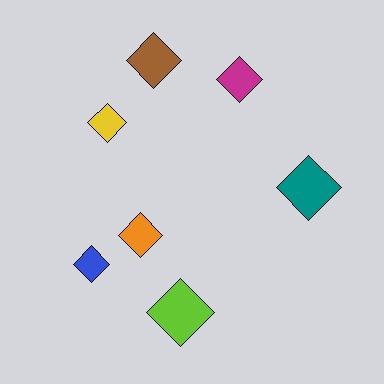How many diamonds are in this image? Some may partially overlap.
There are 7 diamonds.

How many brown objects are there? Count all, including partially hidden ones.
There is 1 brown object.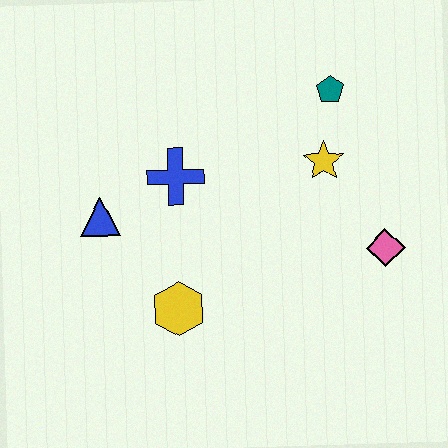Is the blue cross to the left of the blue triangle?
No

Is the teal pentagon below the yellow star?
No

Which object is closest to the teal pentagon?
The yellow star is closest to the teal pentagon.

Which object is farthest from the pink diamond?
The blue triangle is farthest from the pink diamond.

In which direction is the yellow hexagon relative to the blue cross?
The yellow hexagon is below the blue cross.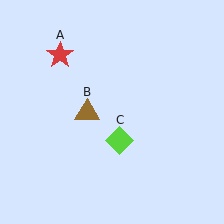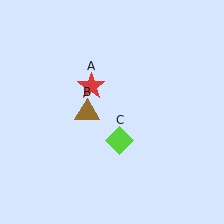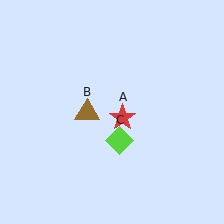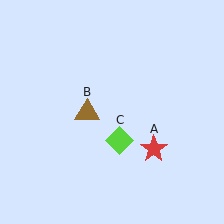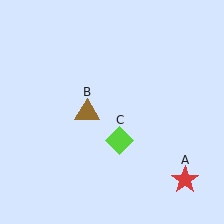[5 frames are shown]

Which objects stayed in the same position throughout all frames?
Brown triangle (object B) and lime diamond (object C) remained stationary.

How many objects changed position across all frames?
1 object changed position: red star (object A).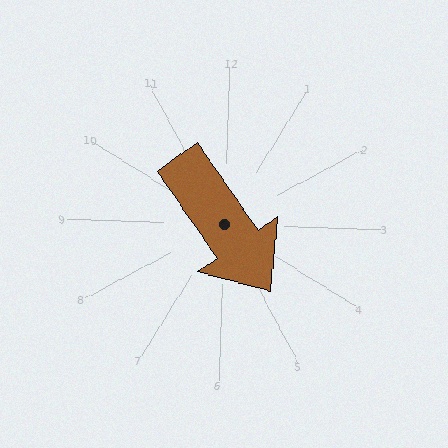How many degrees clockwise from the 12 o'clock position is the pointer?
Approximately 143 degrees.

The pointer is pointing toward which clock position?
Roughly 5 o'clock.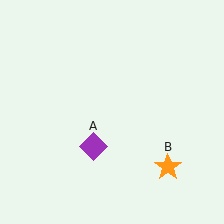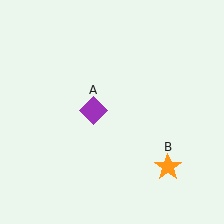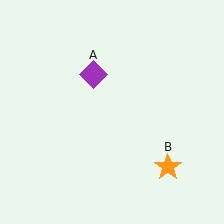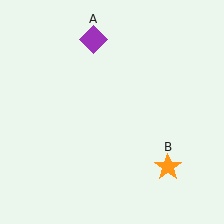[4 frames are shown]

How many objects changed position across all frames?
1 object changed position: purple diamond (object A).